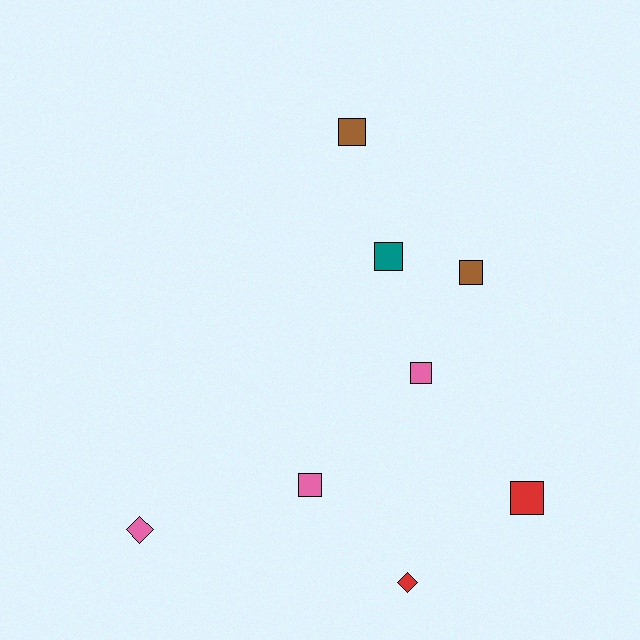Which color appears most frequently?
Pink, with 3 objects.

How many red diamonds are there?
There is 1 red diamond.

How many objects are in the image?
There are 8 objects.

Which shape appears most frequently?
Square, with 6 objects.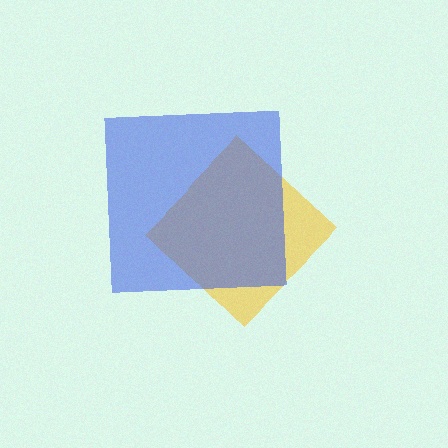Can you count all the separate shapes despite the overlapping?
Yes, there are 2 separate shapes.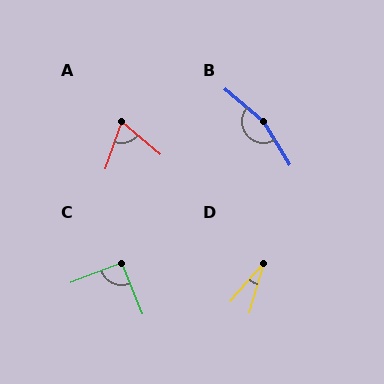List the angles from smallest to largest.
D (25°), A (69°), C (90°), B (161°).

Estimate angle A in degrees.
Approximately 69 degrees.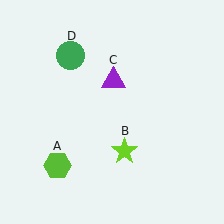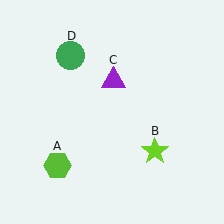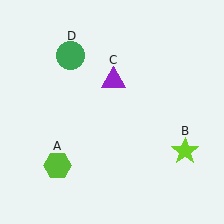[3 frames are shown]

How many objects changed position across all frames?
1 object changed position: lime star (object B).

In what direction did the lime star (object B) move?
The lime star (object B) moved right.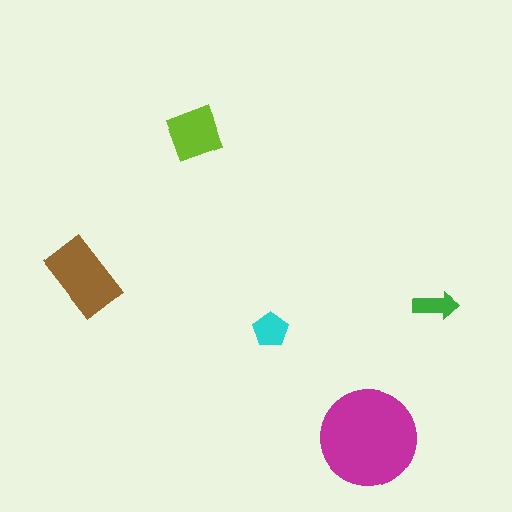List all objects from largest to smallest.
The magenta circle, the brown rectangle, the lime square, the cyan pentagon, the green arrow.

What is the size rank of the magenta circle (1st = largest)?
1st.